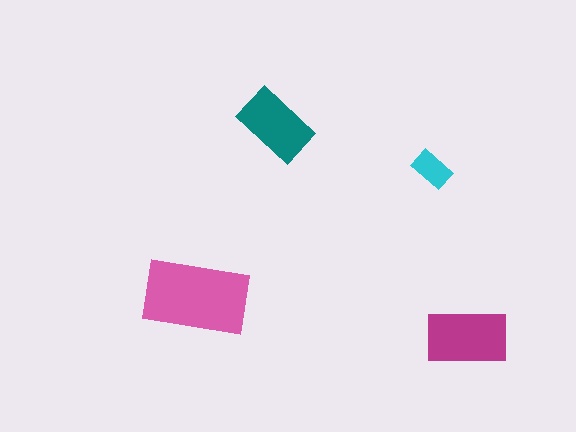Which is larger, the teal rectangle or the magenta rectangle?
The magenta one.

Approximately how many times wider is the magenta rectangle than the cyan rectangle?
About 2 times wider.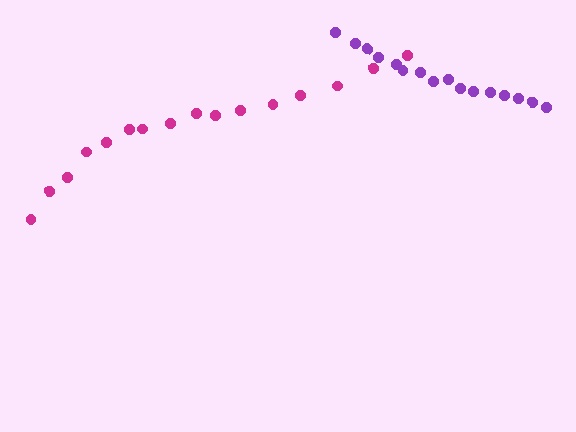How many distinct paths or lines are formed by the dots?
There are 2 distinct paths.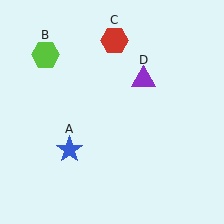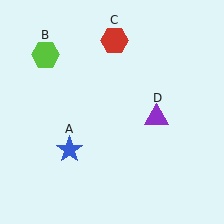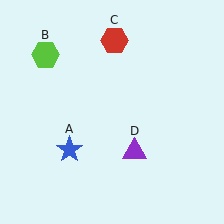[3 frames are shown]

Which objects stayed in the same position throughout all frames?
Blue star (object A) and lime hexagon (object B) and red hexagon (object C) remained stationary.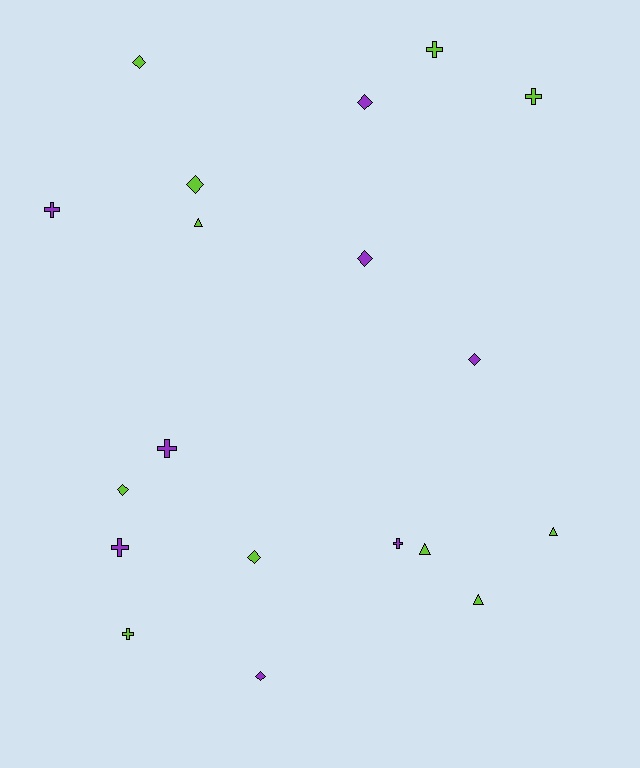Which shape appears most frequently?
Diamond, with 8 objects.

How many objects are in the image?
There are 19 objects.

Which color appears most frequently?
Lime, with 11 objects.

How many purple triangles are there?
There are no purple triangles.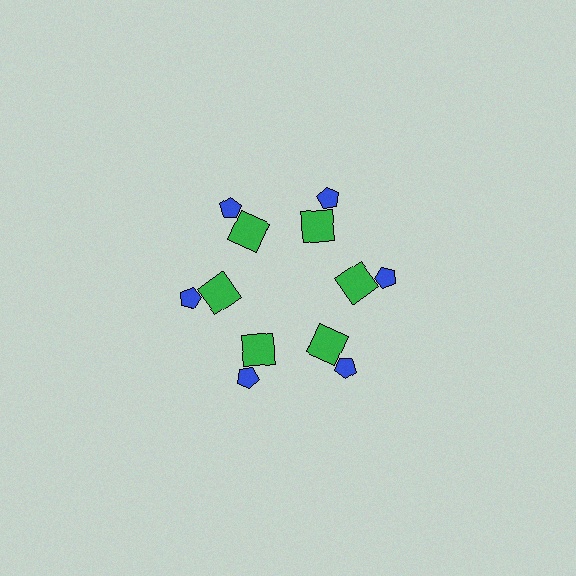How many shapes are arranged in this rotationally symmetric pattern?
There are 12 shapes, arranged in 6 groups of 2.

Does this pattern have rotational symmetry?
Yes, this pattern has 6-fold rotational symmetry. It looks the same after rotating 60 degrees around the center.